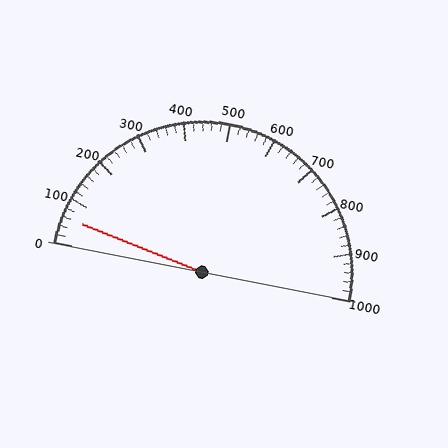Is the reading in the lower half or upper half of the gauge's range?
The reading is in the lower half of the range (0 to 1000).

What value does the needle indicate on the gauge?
The needle indicates approximately 60.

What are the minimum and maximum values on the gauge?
The gauge ranges from 0 to 1000.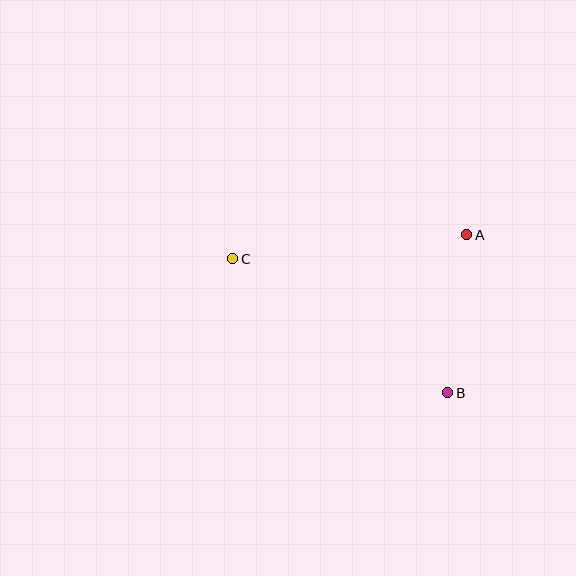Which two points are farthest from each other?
Points B and C are farthest from each other.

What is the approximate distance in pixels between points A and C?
The distance between A and C is approximately 235 pixels.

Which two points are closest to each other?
Points A and B are closest to each other.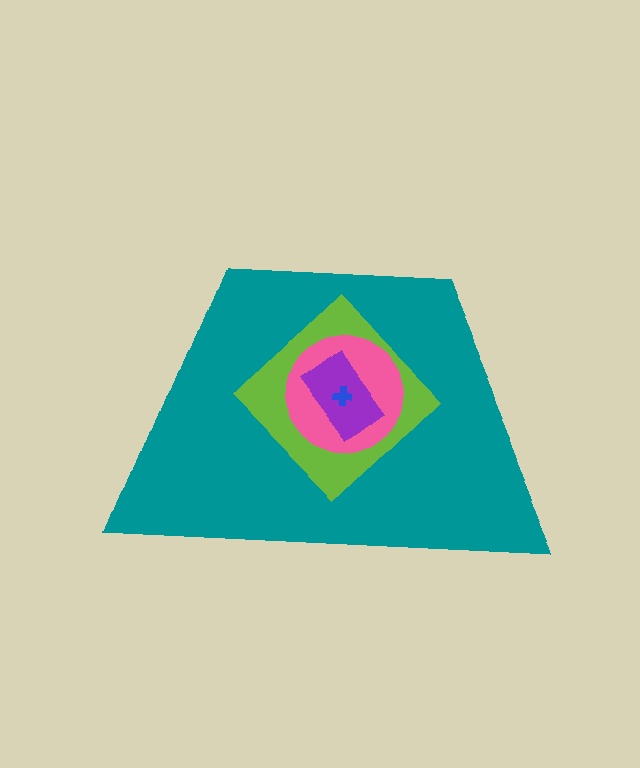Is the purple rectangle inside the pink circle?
Yes.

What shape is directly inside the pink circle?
The purple rectangle.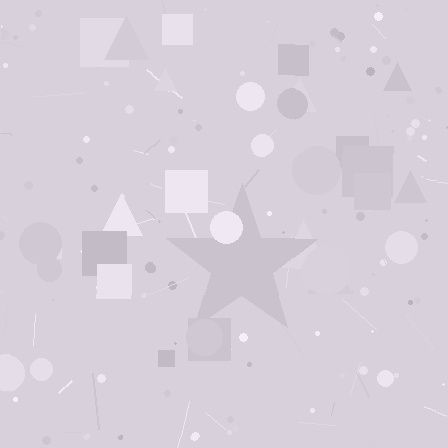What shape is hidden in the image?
A star is hidden in the image.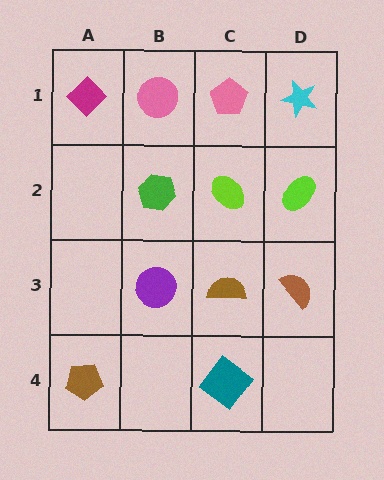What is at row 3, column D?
A brown semicircle.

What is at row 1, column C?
A pink pentagon.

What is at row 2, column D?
A lime ellipse.